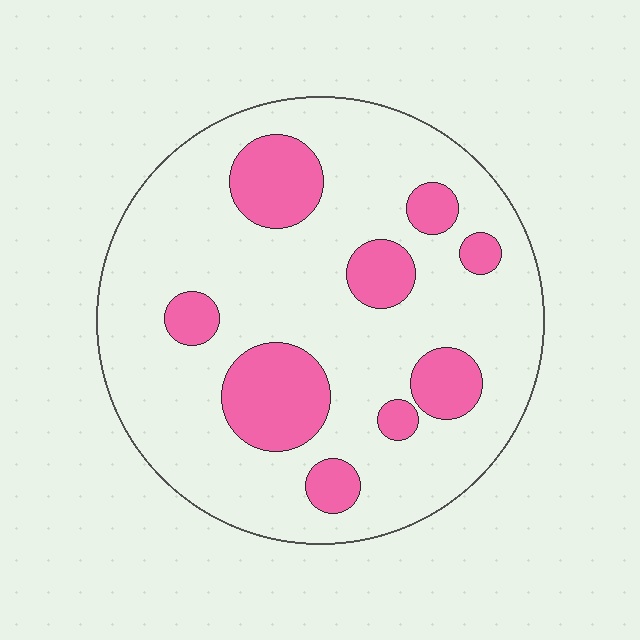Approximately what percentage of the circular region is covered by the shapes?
Approximately 20%.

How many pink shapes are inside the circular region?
9.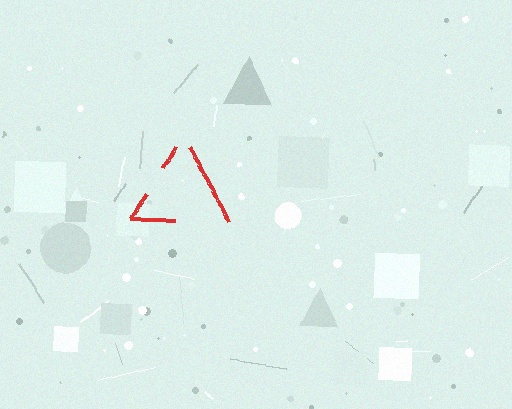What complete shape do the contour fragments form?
The contour fragments form a triangle.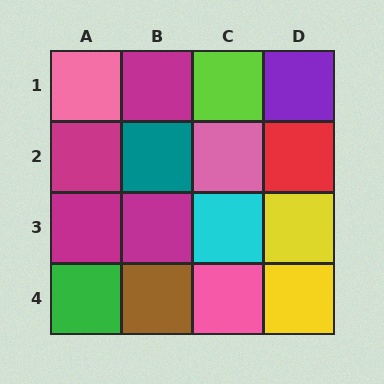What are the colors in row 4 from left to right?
Green, brown, pink, yellow.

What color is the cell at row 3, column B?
Magenta.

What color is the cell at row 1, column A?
Pink.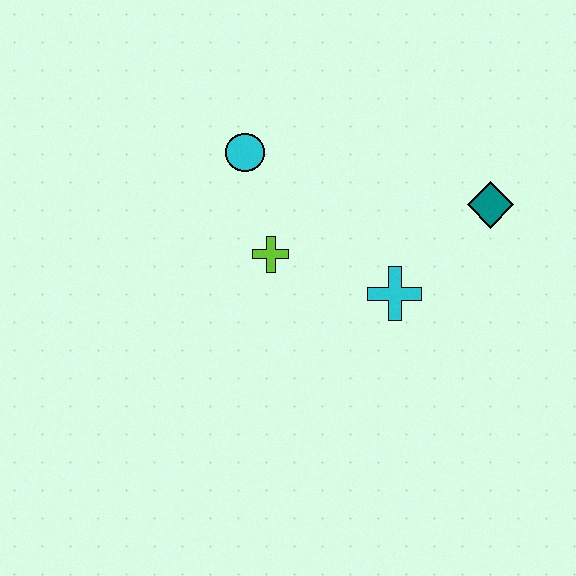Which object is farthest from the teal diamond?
The cyan circle is farthest from the teal diamond.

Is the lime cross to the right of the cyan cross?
No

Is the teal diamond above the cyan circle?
No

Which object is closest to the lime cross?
The cyan circle is closest to the lime cross.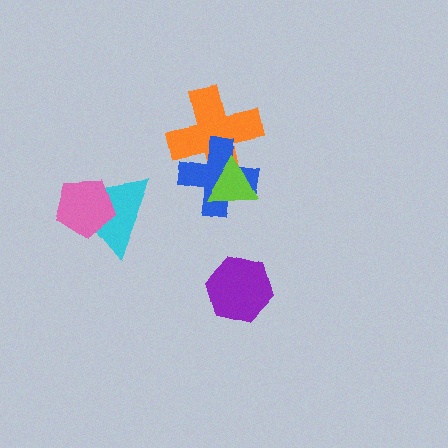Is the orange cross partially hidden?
Yes, it is partially covered by another shape.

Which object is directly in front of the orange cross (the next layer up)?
The blue cross is directly in front of the orange cross.